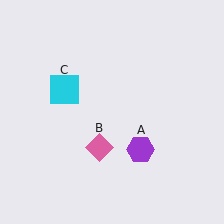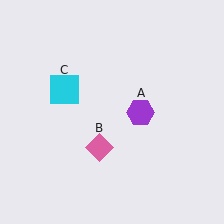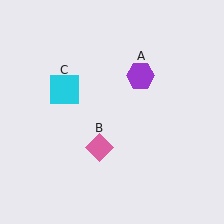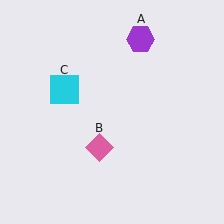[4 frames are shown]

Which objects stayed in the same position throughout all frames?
Pink diamond (object B) and cyan square (object C) remained stationary.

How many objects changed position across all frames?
1 object changed position: purple hexagon (object A).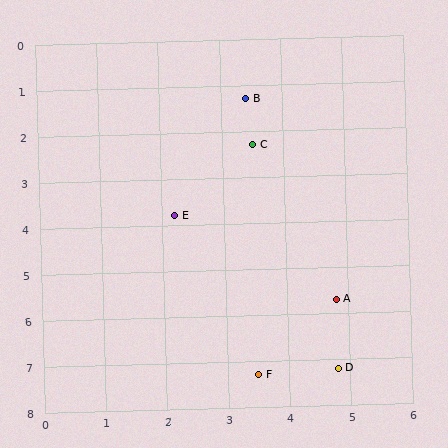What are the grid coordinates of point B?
Point B is at approximately (3.4, 1.3).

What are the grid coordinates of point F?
Point F is at approximately (3.5, 7.3).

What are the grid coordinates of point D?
Point D is at approximately (4.8, 7.2).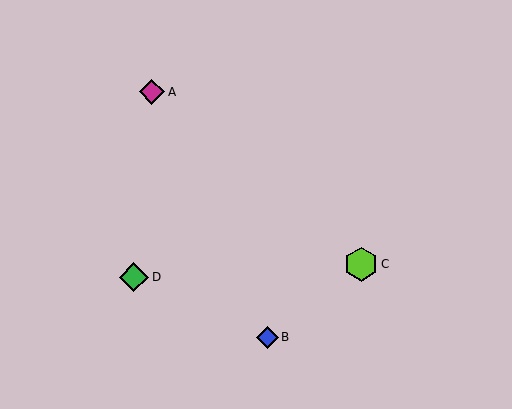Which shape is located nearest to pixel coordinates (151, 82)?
The magenta diamond (labeled A) at (152, 92) is nearest to that location.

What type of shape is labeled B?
Shape B is a blue diamond.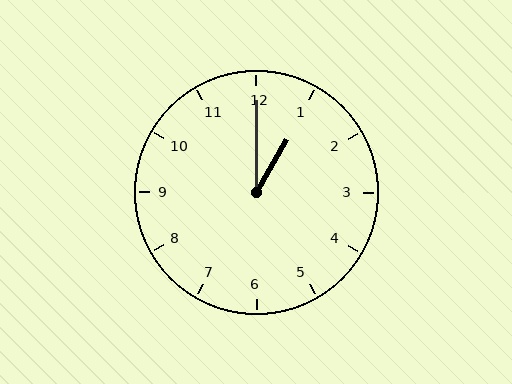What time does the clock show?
1:00.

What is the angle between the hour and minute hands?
Approximately 30 degrees.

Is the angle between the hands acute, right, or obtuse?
It is acute.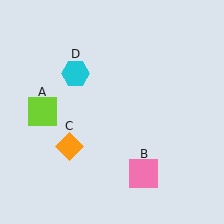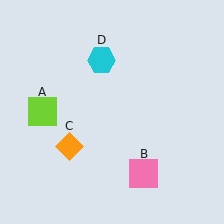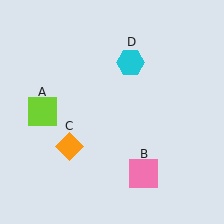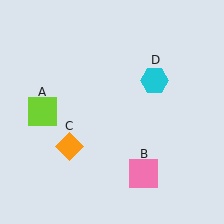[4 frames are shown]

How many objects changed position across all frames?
1 object changed position: cyan hexagon (object D).